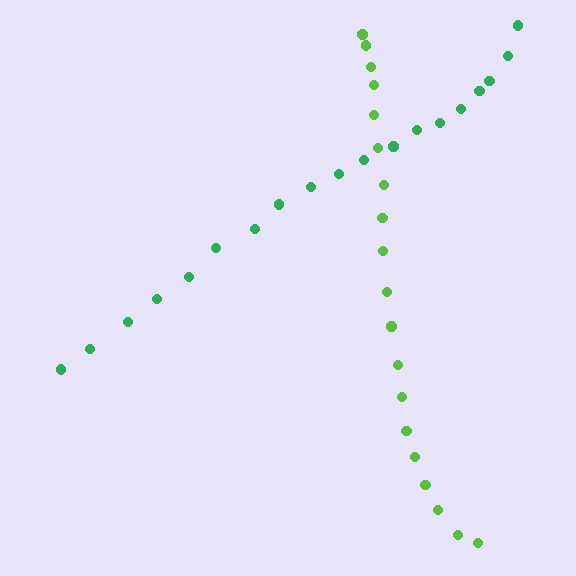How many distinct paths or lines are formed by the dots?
There are 2 distinct paths.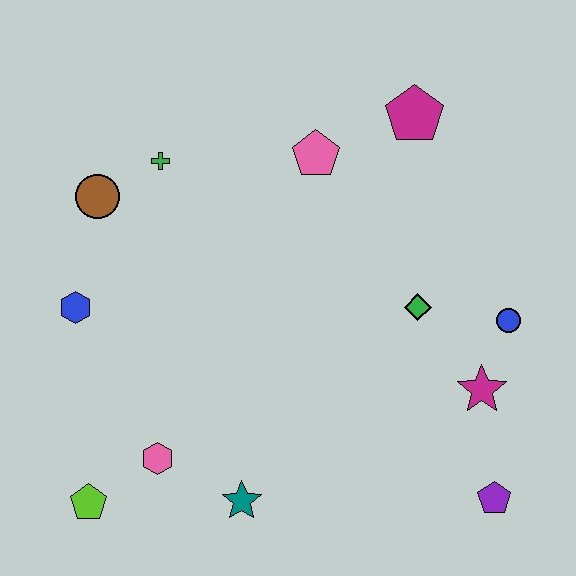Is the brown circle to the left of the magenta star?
Yes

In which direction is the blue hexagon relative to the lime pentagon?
The blue hexagon is above the lime pentagon.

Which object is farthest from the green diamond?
The lime pentagon is farthest from the green diamond.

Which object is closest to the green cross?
The brown circle is closest to the green cross.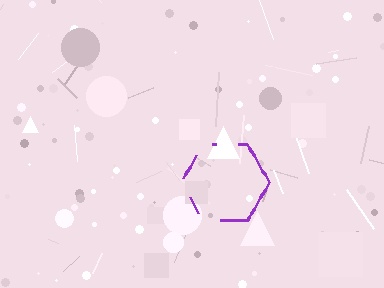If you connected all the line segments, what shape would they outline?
They would outline a hexagon.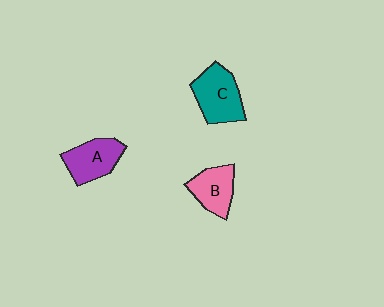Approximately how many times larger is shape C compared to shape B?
Approximately 1.3 times.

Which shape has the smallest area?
Shape B (pink).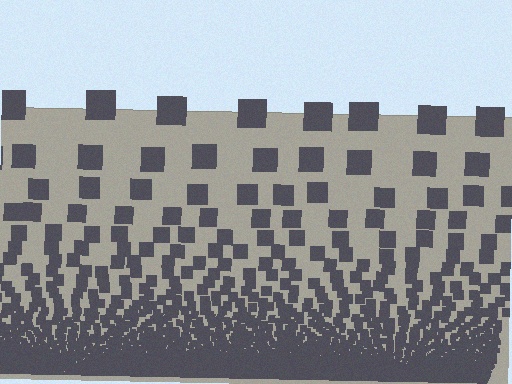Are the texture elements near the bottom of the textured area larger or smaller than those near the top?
Smaller. The gradient is inverted — elements near the bottom are smaller and denser.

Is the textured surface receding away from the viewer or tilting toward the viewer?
The surface appears to tilt toward the viewer. Texture elements get larger and sparser toward the top.